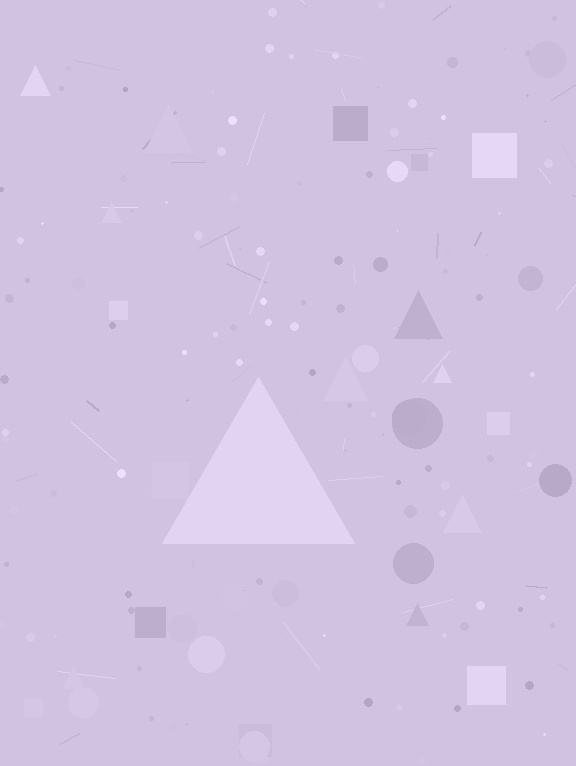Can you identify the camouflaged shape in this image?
The camouflaged shape is a triangle.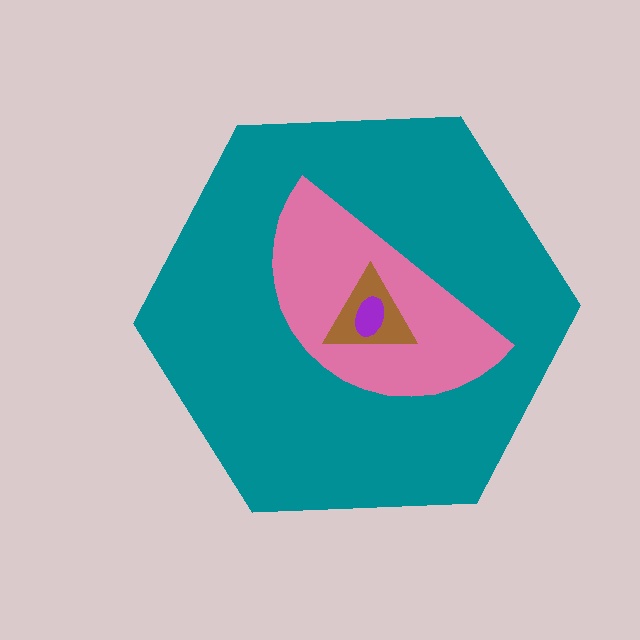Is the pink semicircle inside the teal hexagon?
Yes.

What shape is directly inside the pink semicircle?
The brown triangle.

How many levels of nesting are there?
4.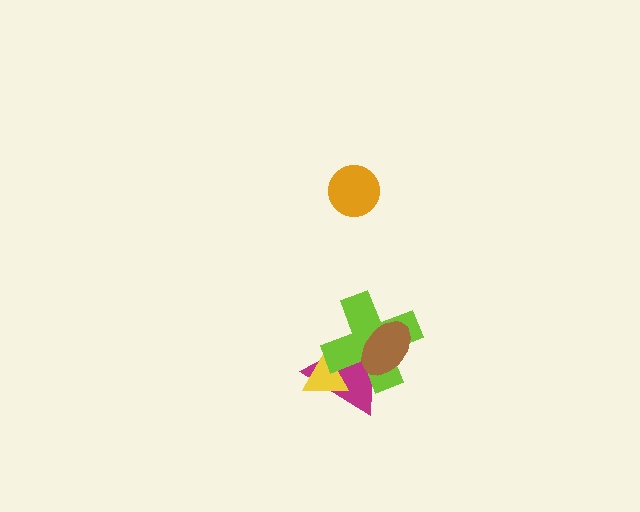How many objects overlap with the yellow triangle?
2 objects overlap with the yellow triangle.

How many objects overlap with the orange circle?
0 objects overlap with the orange circle.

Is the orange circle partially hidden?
No, no other shape covers it.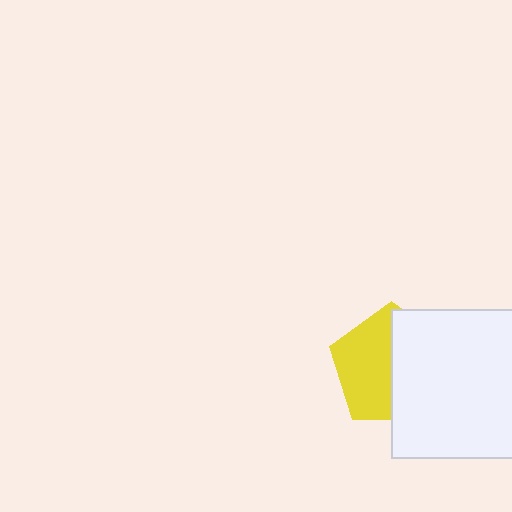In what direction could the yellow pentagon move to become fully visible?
The yellow pentagon could move left. That would shift it out from behind the white rectangle entirely.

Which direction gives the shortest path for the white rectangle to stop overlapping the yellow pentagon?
Moving right gives the shortest separation.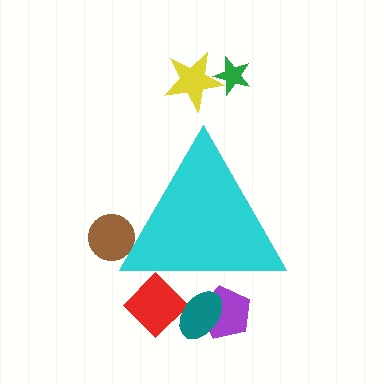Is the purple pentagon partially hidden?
Yes, the purple pentagon is partially hidden behind the cyan triangle.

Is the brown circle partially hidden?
Yes, the brown circle is partially hidden behind the cyan triangle.